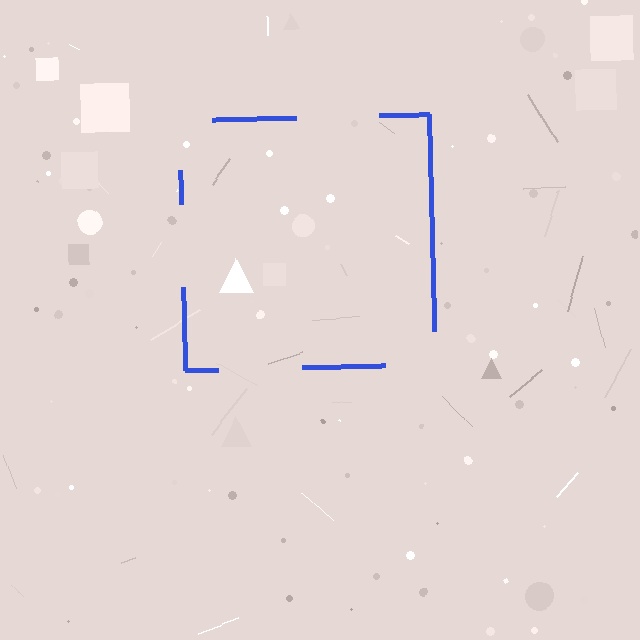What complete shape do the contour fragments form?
The contour fragments form a square.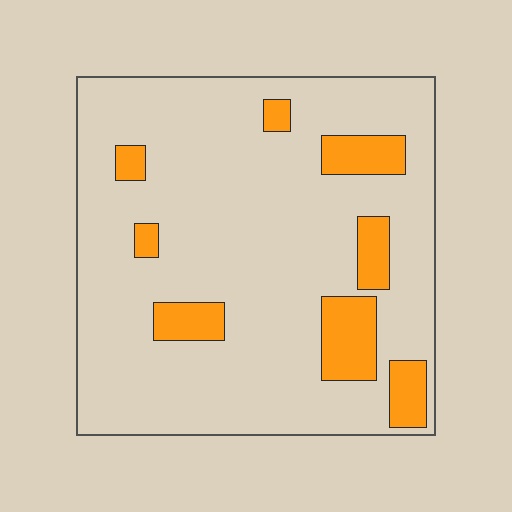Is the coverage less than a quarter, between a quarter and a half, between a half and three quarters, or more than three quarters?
Less than a quarter.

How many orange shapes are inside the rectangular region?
8.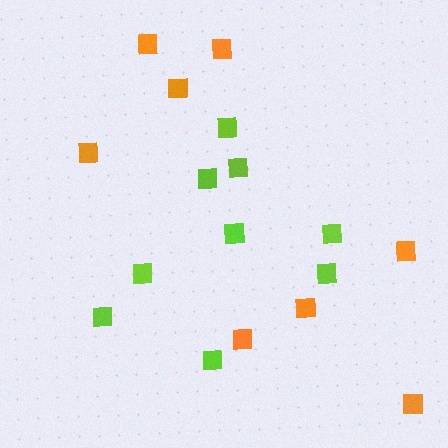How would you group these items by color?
There are 2 groups: one group of orange squares (8) and one group of lime squares (9).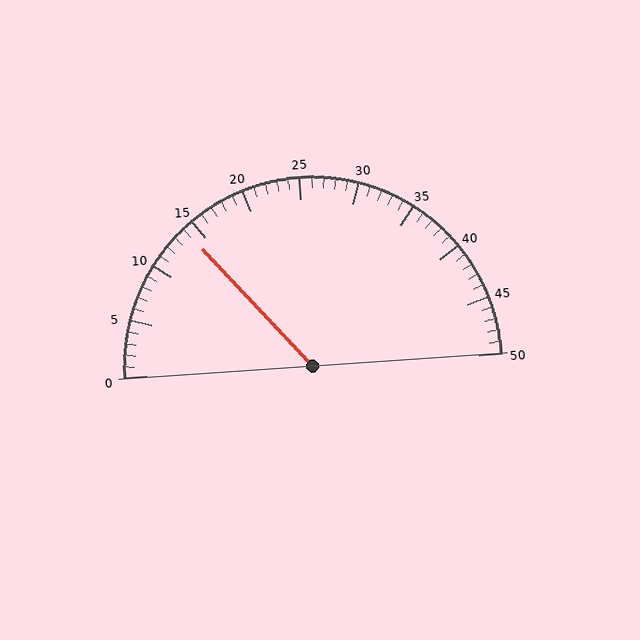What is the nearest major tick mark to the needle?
The nearest major tick mark is 15.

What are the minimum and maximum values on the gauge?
The gauge ranges from 0 to 50.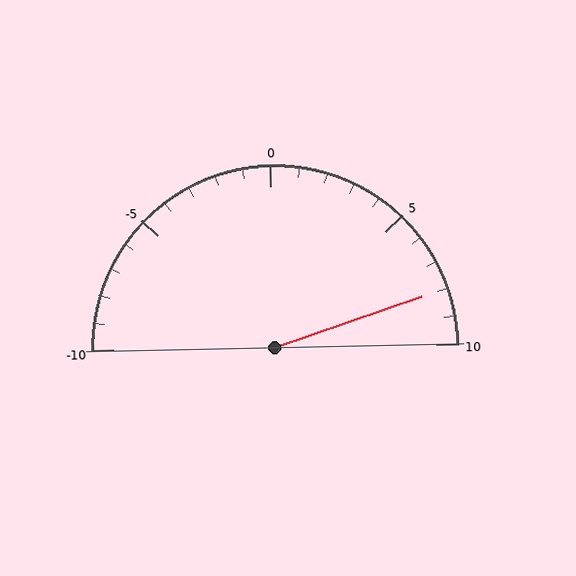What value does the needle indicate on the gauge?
The needle indicates approximately 8.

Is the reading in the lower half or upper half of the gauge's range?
The reading is in the upper half of the range (-10 to 10).